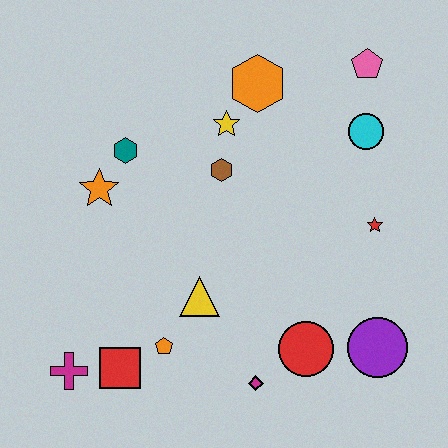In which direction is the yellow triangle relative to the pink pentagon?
The yellow triangle is below the pink pentagon.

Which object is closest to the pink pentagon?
The cyan circle is closest to the pink pentagon.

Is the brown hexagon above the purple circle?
Yes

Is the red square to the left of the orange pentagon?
Yes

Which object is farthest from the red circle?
The pink pentagon is farthest from the red circle.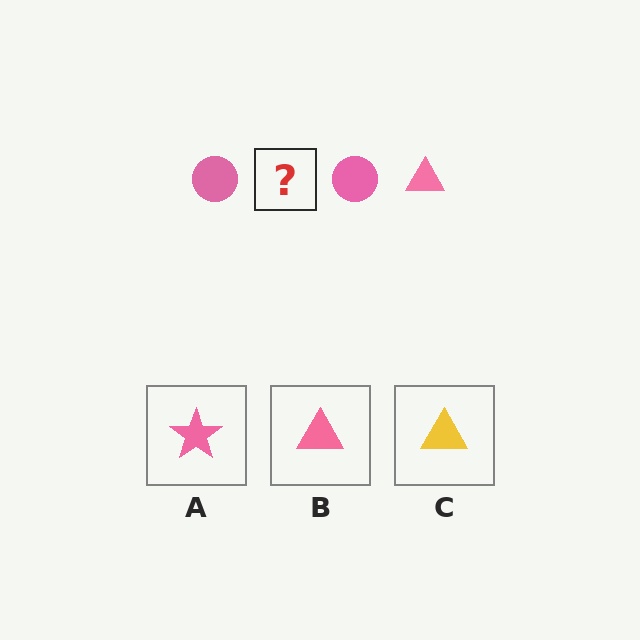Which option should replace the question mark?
Option B.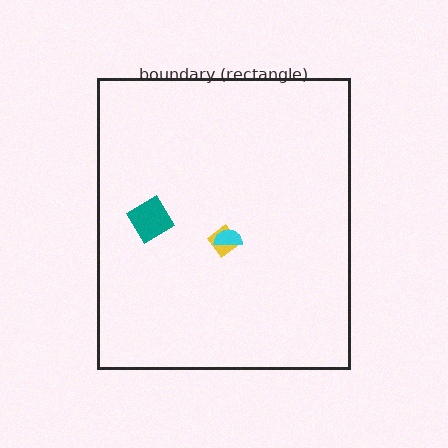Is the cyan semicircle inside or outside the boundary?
Inside.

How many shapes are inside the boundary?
3 inside, 0 outside.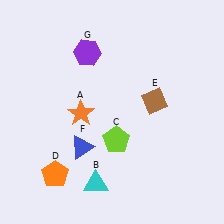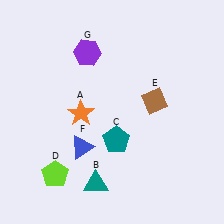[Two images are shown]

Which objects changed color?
B changed from cyan to teal. C changed from lime to teal. D changed from orange to lime.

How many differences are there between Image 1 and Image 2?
There are 3 differences between the two images.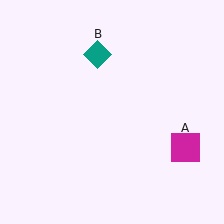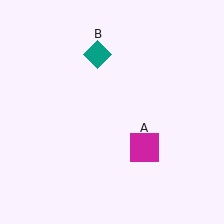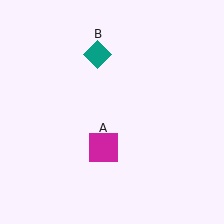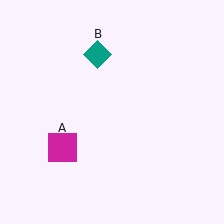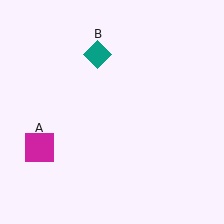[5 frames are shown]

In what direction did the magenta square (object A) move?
The magenta square (object A) moved left.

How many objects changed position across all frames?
1 object changed position: magenta square (object A).